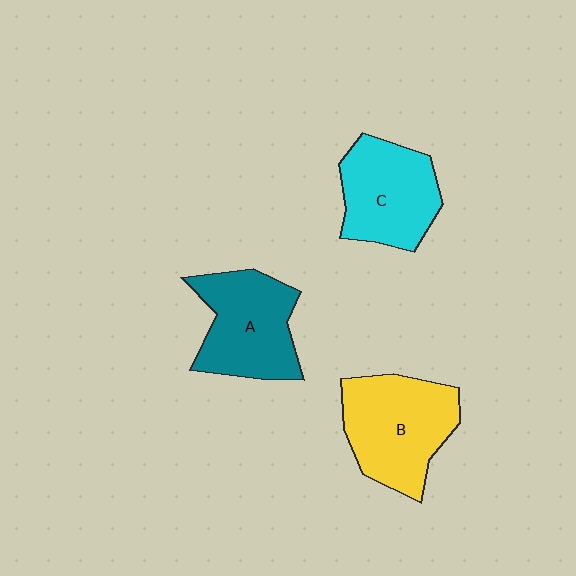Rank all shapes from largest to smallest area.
From largest to smallest: B (yellow), A (teal), C (cyan).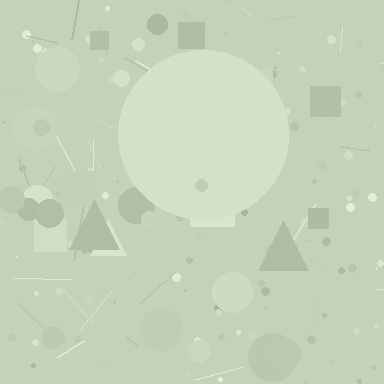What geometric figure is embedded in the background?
A circle is embedded in the background.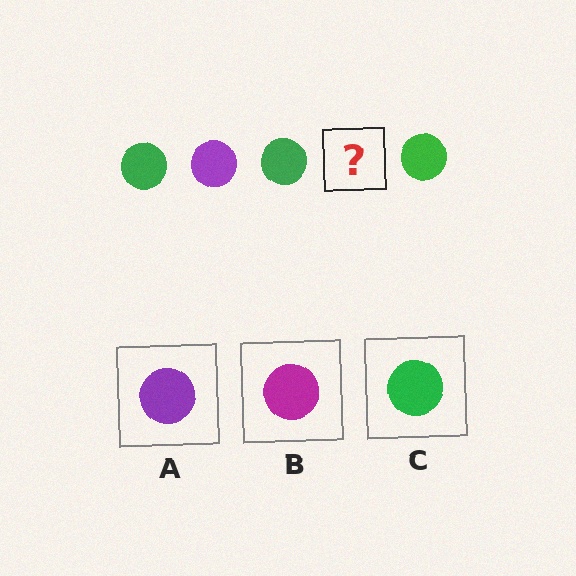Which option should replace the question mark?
Option A.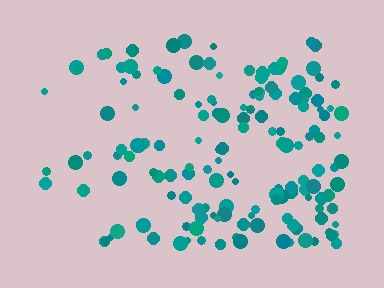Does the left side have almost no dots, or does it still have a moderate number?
Still a moderate number, just noticeably fewer than the right.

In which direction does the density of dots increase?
From left to right, with the right side densest.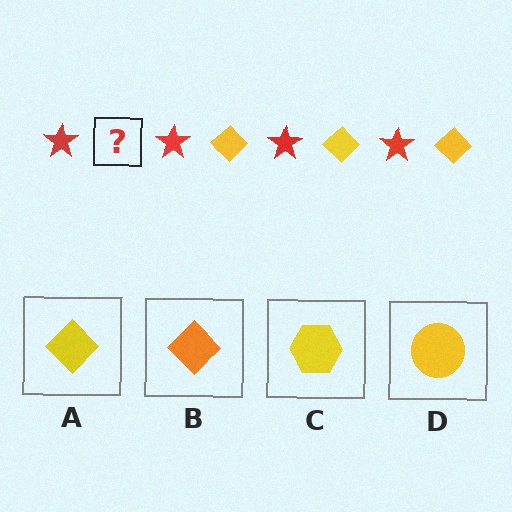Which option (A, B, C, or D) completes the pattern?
A.